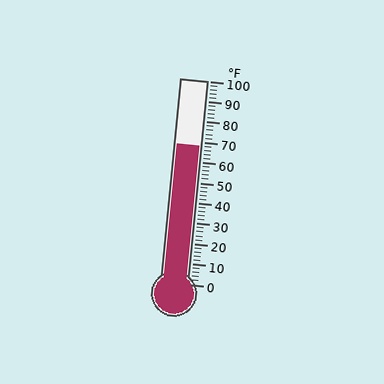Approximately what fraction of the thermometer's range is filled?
The thermometer is filled to approximately 70% of its range.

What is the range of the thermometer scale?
The thermometer scale ranges from 0°F to 100°F.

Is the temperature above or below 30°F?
The temperature is above 30°F.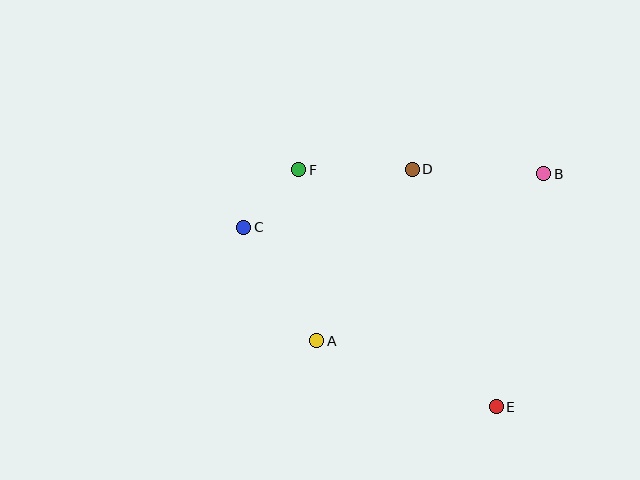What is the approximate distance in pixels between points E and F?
The distance between E and F is approximately 308 pixels.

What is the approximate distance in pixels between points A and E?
The distance between A and E is approximately 191 pixels.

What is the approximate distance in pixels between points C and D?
The distance between C and D is approximately 179 pixels.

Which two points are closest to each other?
Points C and F are closest to each other.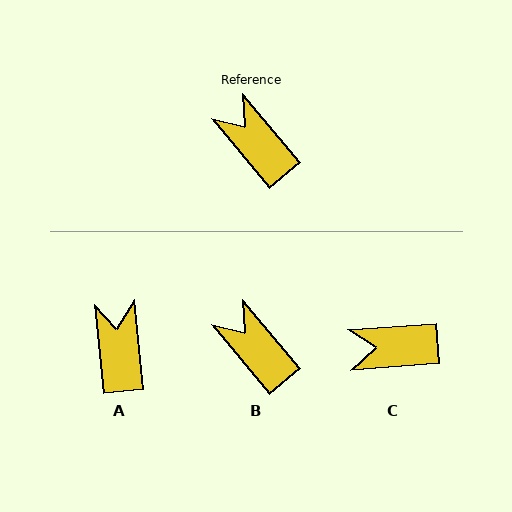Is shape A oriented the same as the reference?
No, it is off by about 34 degrees.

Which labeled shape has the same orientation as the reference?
B.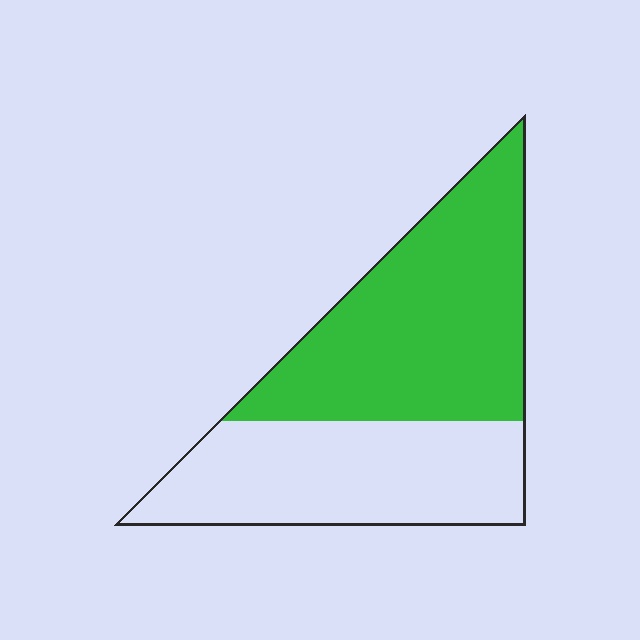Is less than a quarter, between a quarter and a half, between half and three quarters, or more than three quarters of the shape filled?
Between half and three quarters.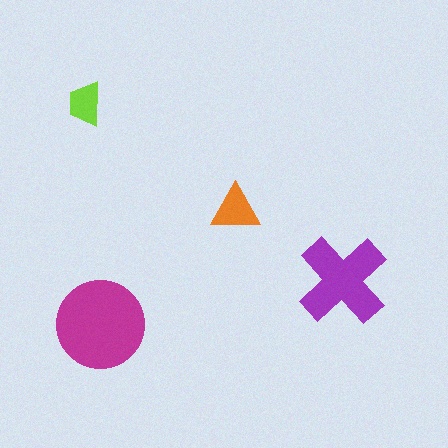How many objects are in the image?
There are 4 objects in the image.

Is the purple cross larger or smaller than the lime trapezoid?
Larger.